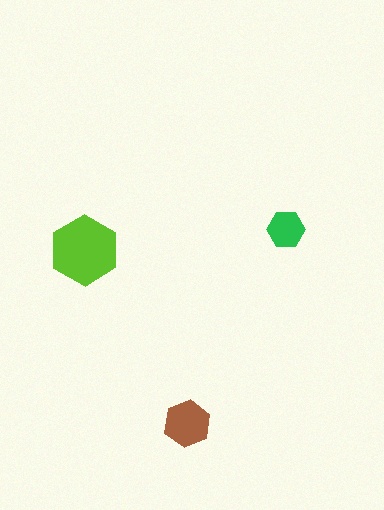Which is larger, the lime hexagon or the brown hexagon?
The lime one.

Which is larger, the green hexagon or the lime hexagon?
The lime one.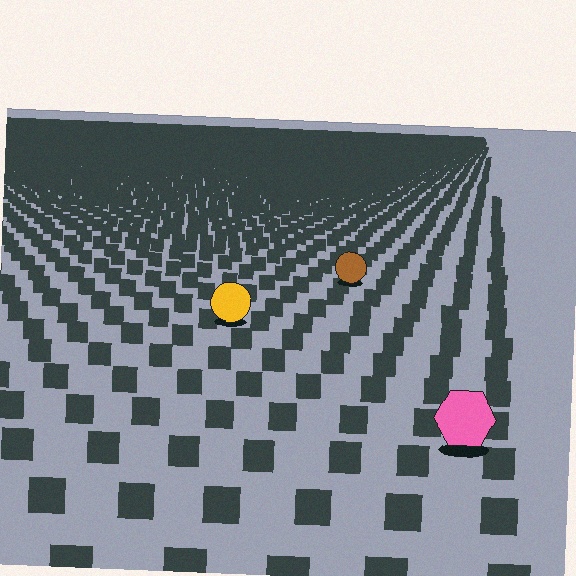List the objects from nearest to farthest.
From nearest to farthest: the pink hexagon, the yellow circle, the brown circle.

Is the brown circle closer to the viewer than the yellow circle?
No. The yellow circle is closer — you can tell from the texture gradient: the ground texture is coarser near it.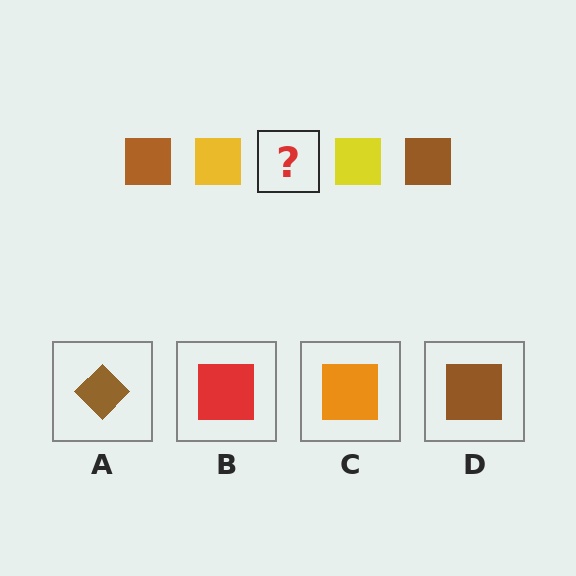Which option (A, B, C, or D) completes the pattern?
D.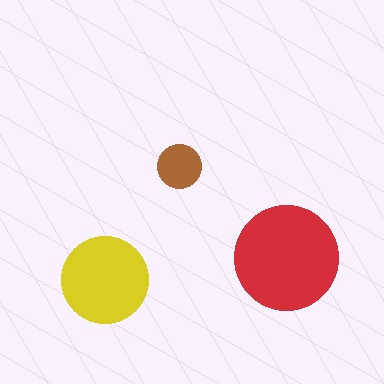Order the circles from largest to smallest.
the red one, the yellow one, the brown one.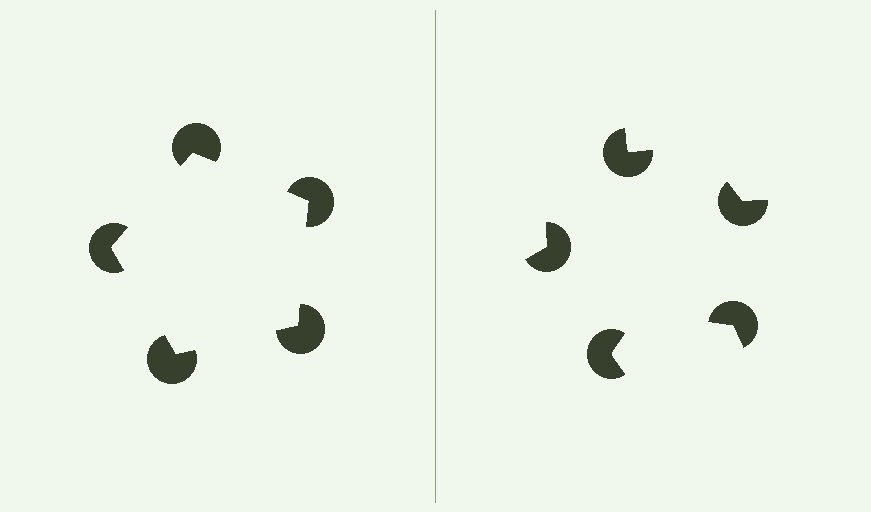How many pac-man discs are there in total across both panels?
10 — 5 on each side.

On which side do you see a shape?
An illusory pentagon appears on the left side. On the right side the wedge cuts are rotated, so no coherent shape forms.